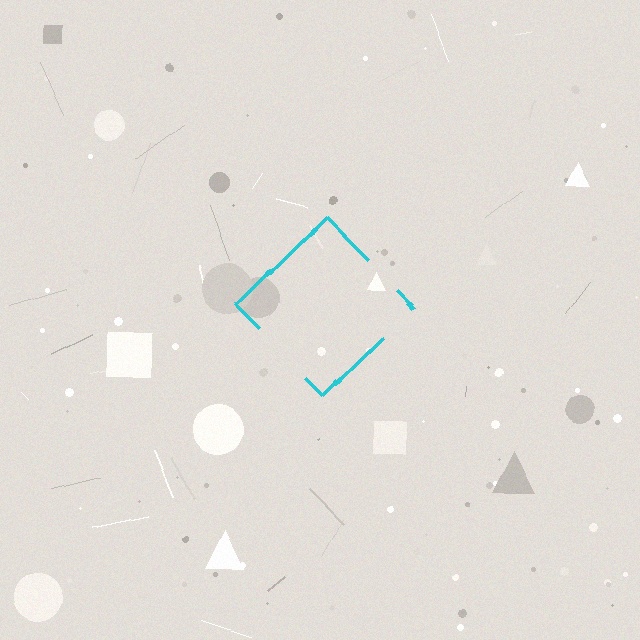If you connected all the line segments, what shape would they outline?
They would outline a diamond.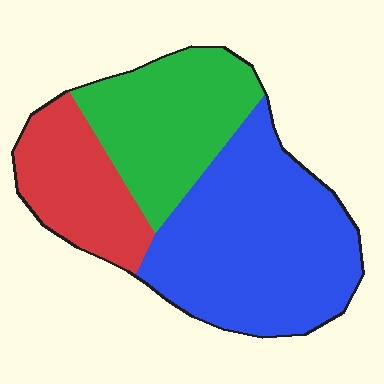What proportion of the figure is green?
Green takes up between a sixth and a third of the figure.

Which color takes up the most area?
Blue, at roughly 50%.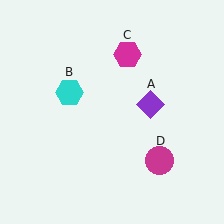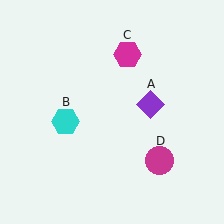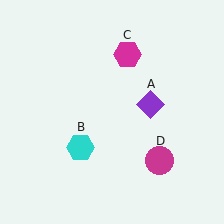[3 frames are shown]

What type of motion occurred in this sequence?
The cyan hexagon (object B) rotated counterclockwise around the center of the scene.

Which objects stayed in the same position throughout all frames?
Purple diamond (object A) and magenta hexagon (object C) and magenta circle (object D) remained stationary.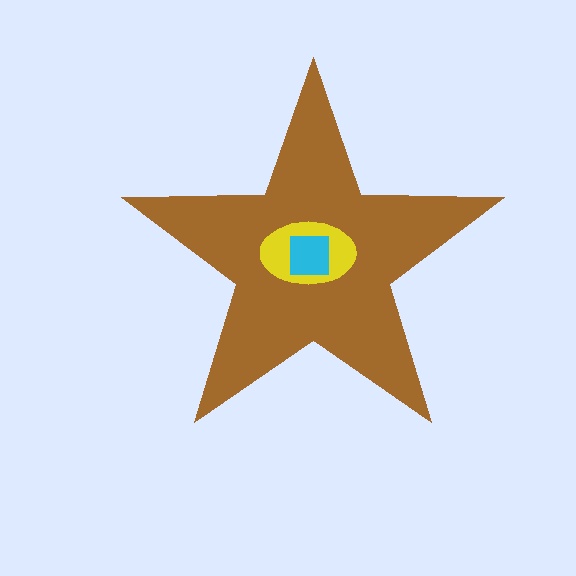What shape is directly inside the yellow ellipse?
The cyan square.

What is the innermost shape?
The cyan square.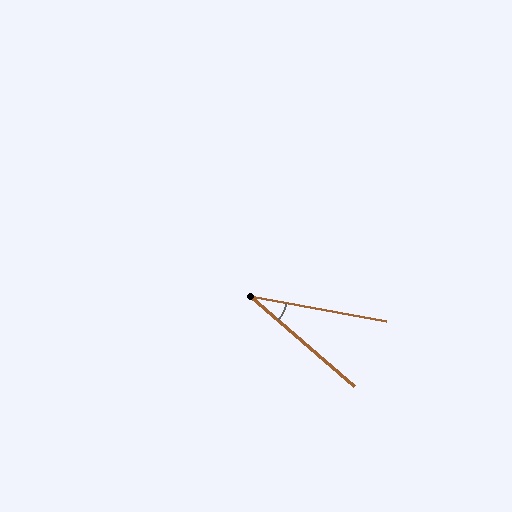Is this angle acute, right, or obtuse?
It is acute.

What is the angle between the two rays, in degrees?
Approximately 30 degrees.